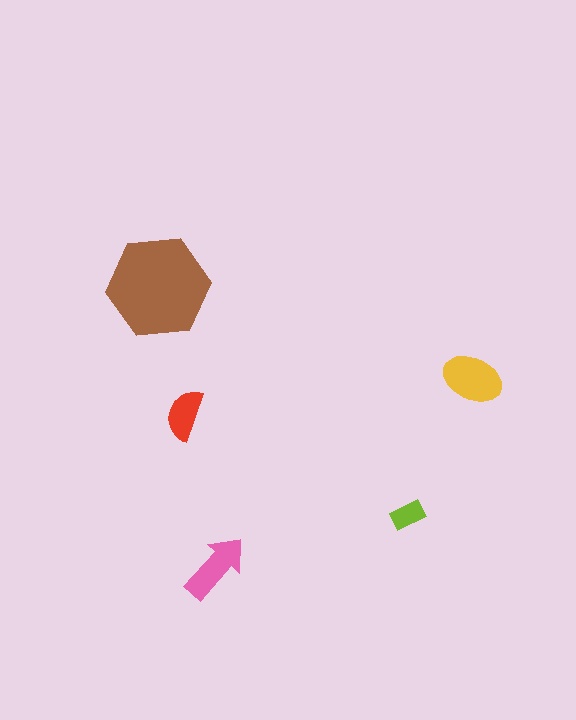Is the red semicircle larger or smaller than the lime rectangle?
Larger.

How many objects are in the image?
There are 5 objects in the image.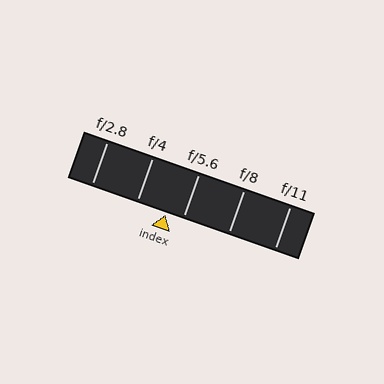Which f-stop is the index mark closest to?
The index mark is closest to f/5.6.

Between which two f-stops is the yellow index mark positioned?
The index mark is between f/4 and f/5.6.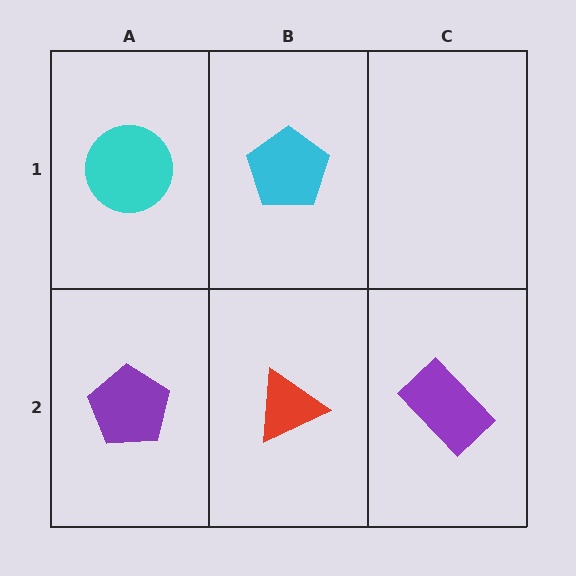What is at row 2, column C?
A purple rectangle.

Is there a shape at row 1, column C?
No, that cell is empty.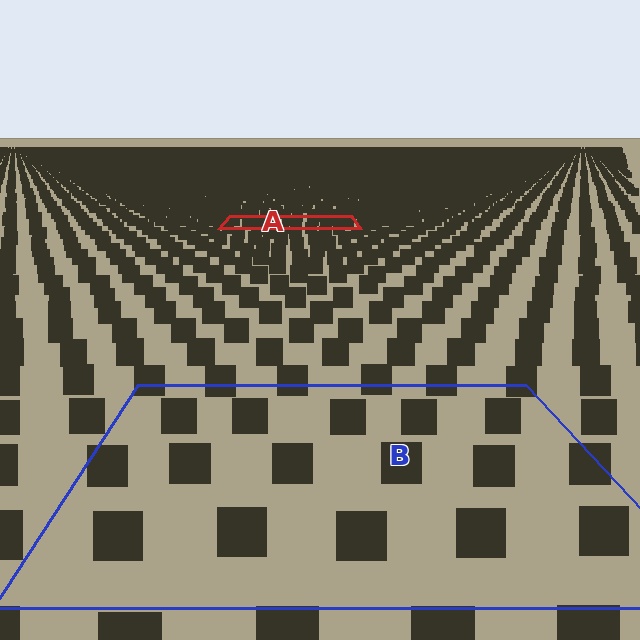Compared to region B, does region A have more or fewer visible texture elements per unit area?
Region A has more texture elements per unit area — they are packed more densely because it is farther away.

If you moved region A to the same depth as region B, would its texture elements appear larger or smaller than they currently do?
They would appear larger. At a closer depth, the same texture elements are projected at a bigger on-screen size.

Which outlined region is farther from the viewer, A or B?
Region A is farther from the viewer — the texture elements inside it appear smaller and more densely packed.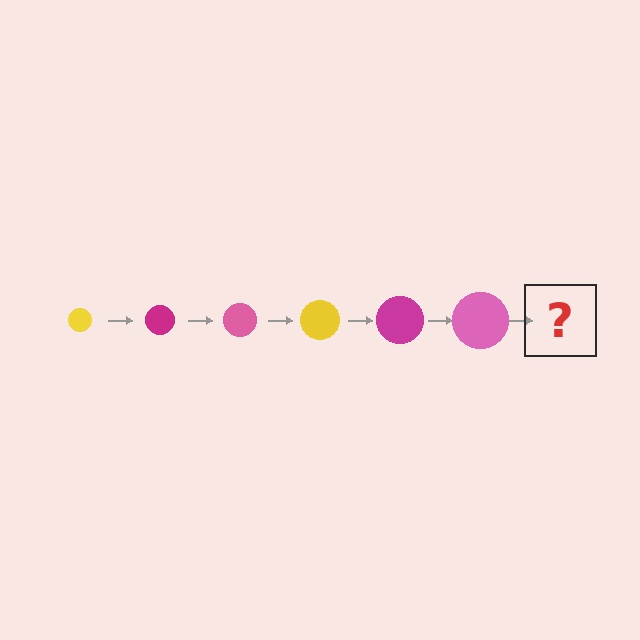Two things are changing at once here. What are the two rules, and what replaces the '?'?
The two rules are that the circle grows larger each step and the color cycles through yellow, magenta, and pink. The '?' should be a yellow circle, larger than the previous one.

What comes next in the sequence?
The next element should be a yellow circle, larger than the previous one.